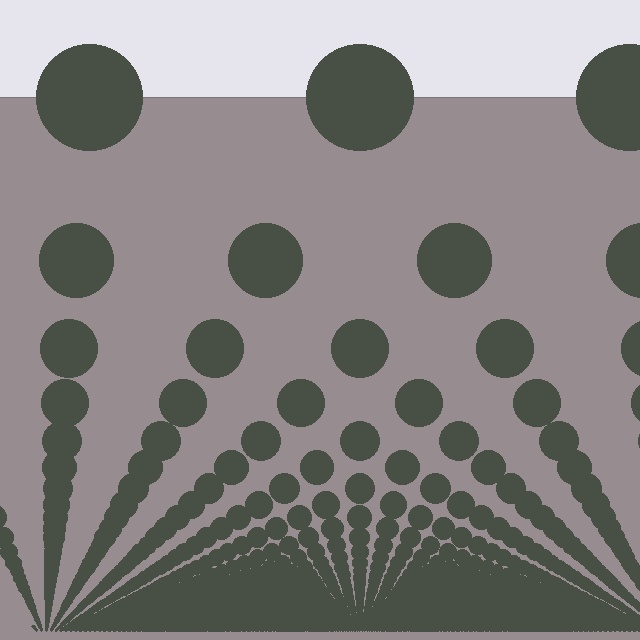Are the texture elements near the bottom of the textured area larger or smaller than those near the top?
Smaller. The gradient is inverted — elements near the bottom are smaller and denser.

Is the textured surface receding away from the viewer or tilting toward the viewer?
The surface appears to tilt toward the viewer. Texture elements get larger and sparser toward the top.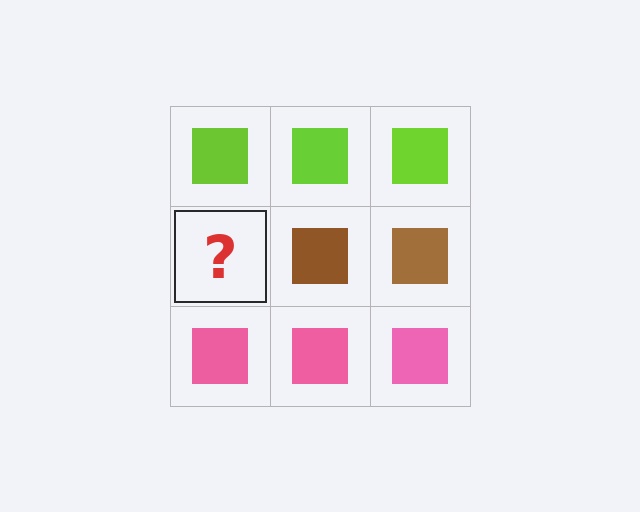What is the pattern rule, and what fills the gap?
The rule is that each row has a consistent color. The gap should be filled with a brown square.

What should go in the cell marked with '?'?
The missing cell should contain a brown square.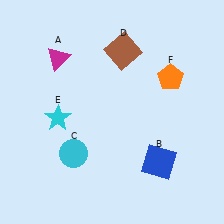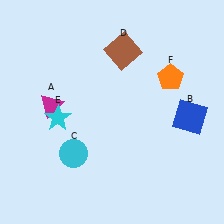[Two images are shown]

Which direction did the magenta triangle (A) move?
The magenta triangle (A) moved down.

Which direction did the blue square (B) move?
The blue square (B) moved up.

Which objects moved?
The objects that moved are: the magenta triangle (A), the blue square (B).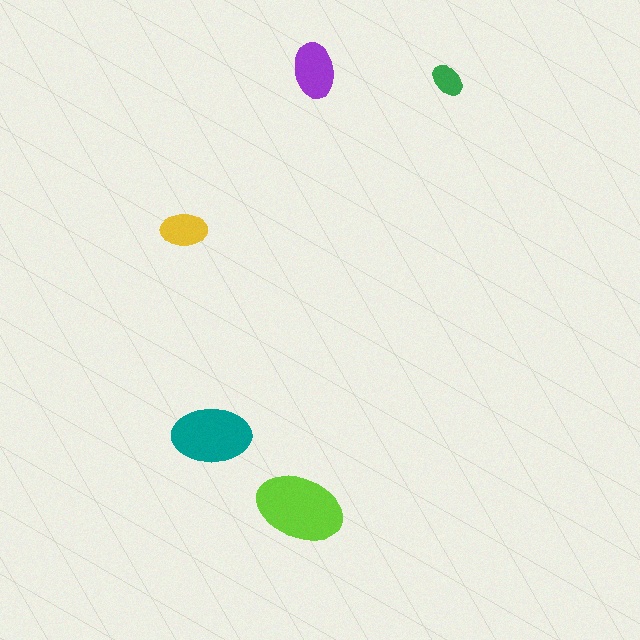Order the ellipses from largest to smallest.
the lime one, the teal one, the purple one, the yellow one, the green one.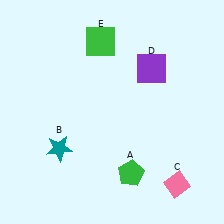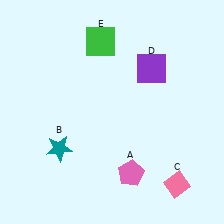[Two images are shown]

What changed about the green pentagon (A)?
In Image 1, A is green. In Image 2, it changed to pink.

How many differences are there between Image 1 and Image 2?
There is 1 difference between the two images.